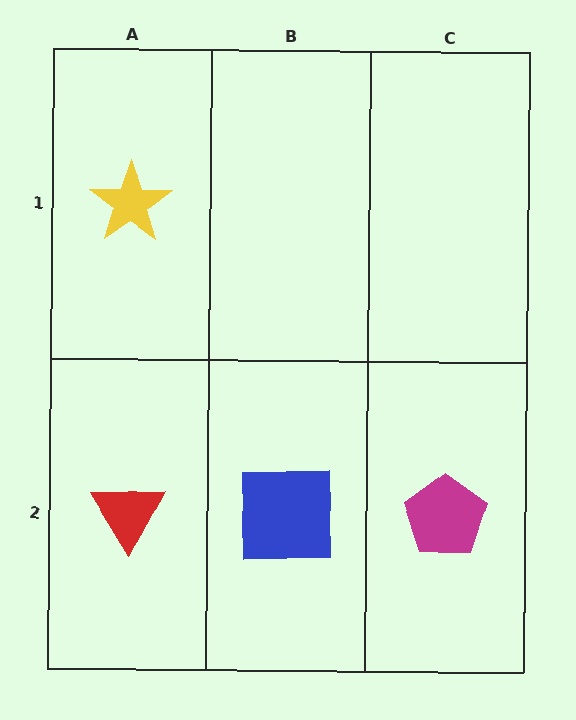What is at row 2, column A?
A red triangle.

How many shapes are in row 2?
3 shapes.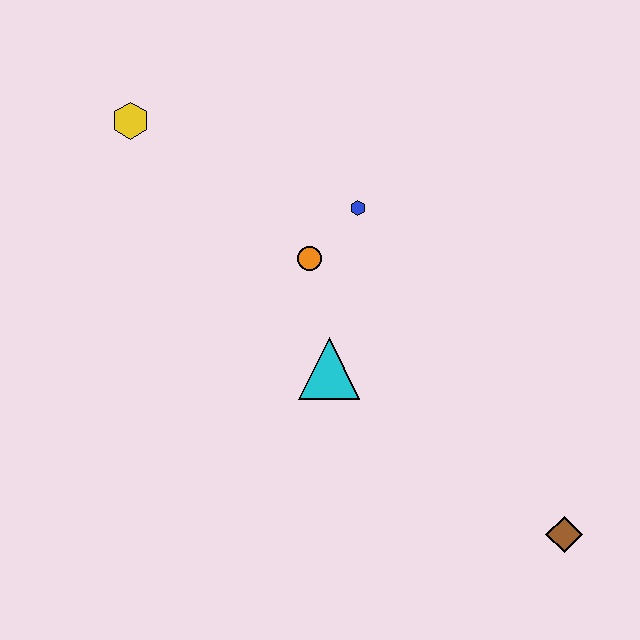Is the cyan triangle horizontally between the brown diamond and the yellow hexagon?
Yes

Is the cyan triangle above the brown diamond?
Yes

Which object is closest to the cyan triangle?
The orange circle is closest to the cyan triangle.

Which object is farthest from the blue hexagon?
The brown diamond is farthest from the blue hexagon.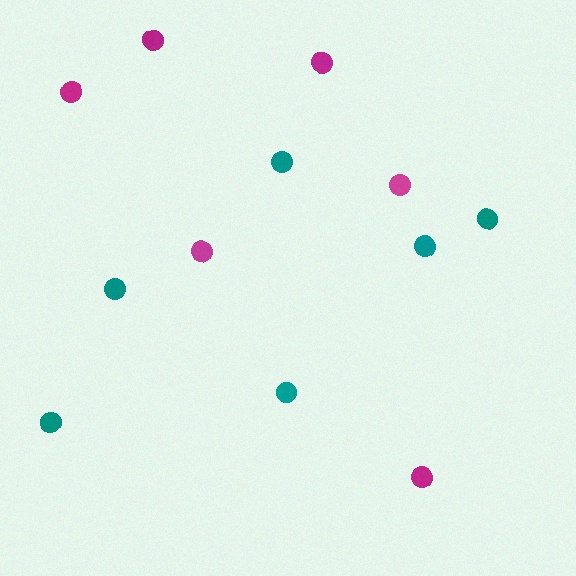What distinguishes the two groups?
There are 2 groups: one group of magenta circles (6) and one group of teal circles (6).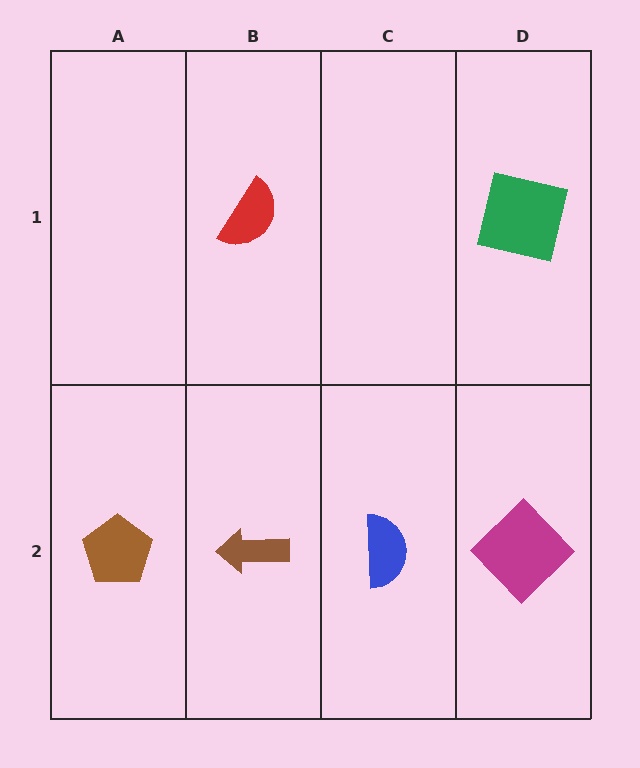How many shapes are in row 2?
4 shapes.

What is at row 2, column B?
A brown arrow.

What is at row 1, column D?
A green square.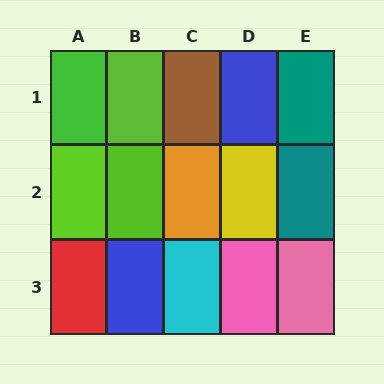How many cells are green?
1 cell is green.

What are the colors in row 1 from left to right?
Green, lime, brown, blue, teal.